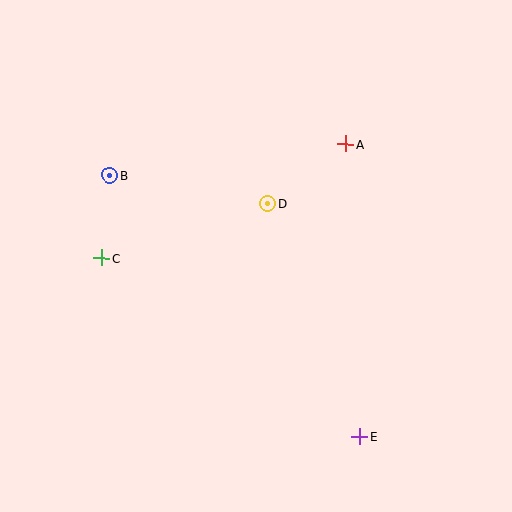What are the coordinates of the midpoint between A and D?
The midpoint between A and D is at (307, 174).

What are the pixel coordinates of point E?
Point E is at (360, 437).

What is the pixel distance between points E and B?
The distance between E and B is 362 pixels.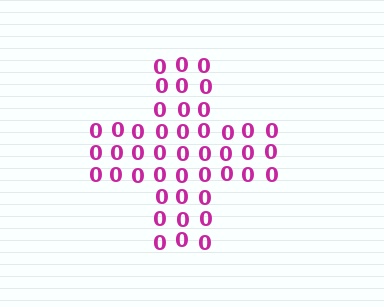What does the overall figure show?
The overall figure shows a cross.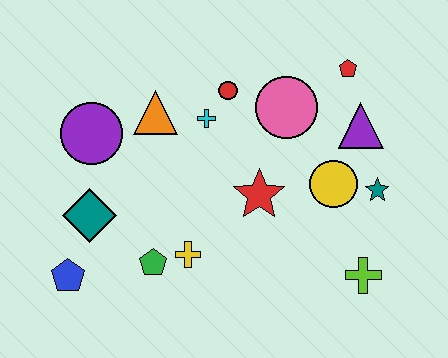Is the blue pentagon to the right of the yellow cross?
No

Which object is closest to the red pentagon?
The purple triangle is closest to the red pentagon.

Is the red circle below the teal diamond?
No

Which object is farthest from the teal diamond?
The red pentagon is farthest from the teal diamond.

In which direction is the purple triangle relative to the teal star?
The purple triangle is above the teal star.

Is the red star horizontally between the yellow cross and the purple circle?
No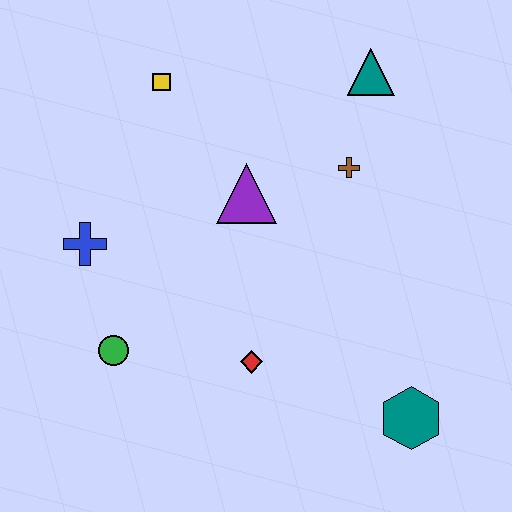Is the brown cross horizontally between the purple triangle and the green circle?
No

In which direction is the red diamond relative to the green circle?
The red diamond is to the right of the green circle.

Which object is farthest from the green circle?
The teal triangle is farthest from the green circle.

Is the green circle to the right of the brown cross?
No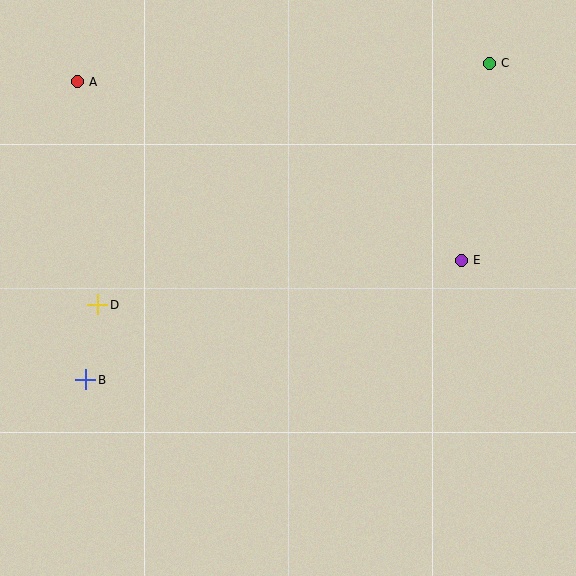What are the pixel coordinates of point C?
Point C is at (489, 63).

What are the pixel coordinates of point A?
Point A is at (77, 82).